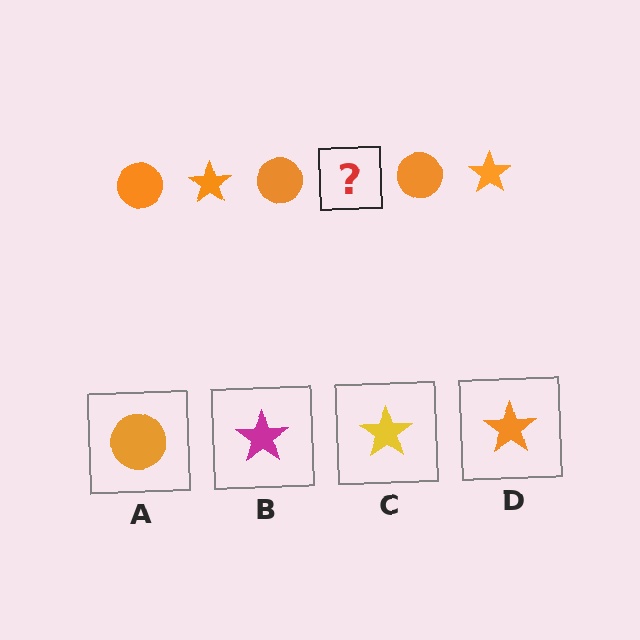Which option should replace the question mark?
Option D.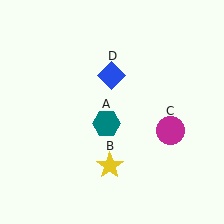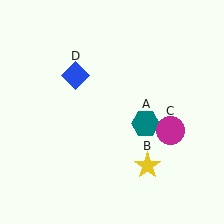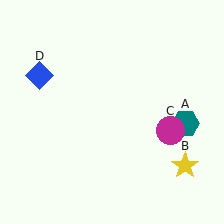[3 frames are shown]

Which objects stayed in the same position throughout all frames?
Magenta circle (object C) remained stationary.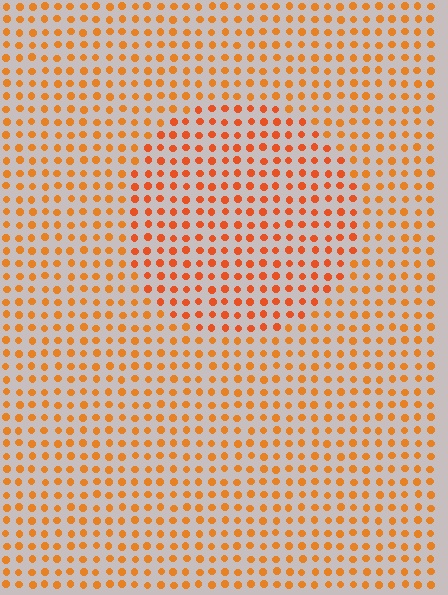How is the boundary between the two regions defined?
The boundary is defined purely by a slight shift in hue (about 15 degrees). Spacing, size, and orientation are identical on both sides.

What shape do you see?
I see a circle.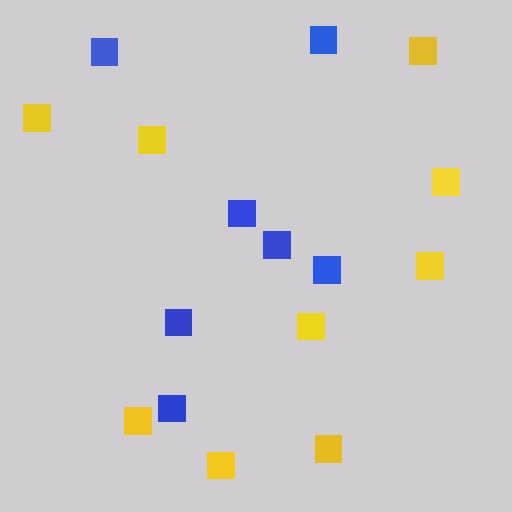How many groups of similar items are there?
There are 2 groups: one group of blue squares (7) and one group of yellow squares (9).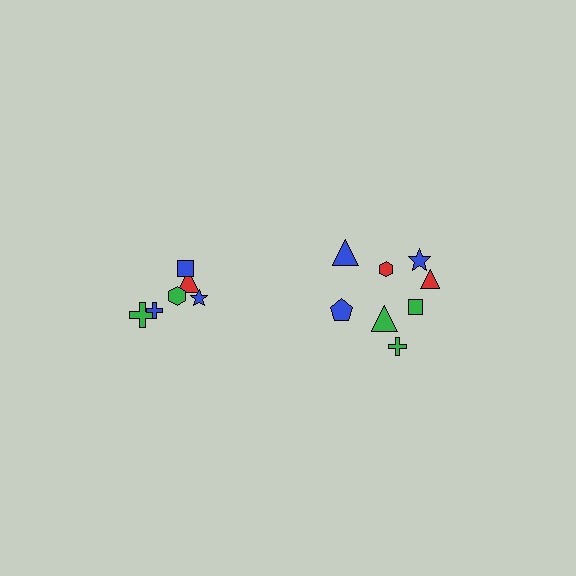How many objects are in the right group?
There are 8 objects.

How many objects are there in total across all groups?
There are 14 objects.